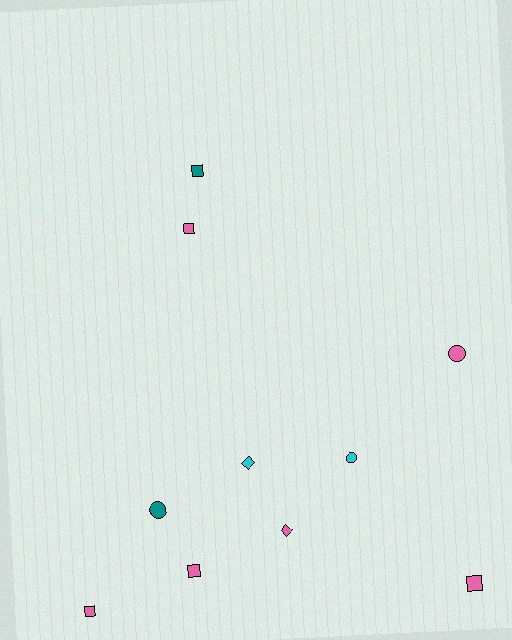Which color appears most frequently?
Pink, with 6 objects.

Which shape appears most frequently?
Square, with 5 objects.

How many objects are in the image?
There are 10 objects.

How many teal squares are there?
There is 1 teal square.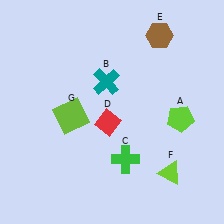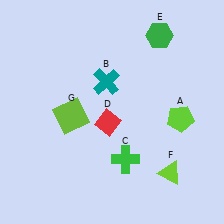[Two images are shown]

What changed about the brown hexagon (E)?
In Image 1, E is brown. In Image 2, it changed to green.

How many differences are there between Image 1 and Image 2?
There is 1 difference between the two images.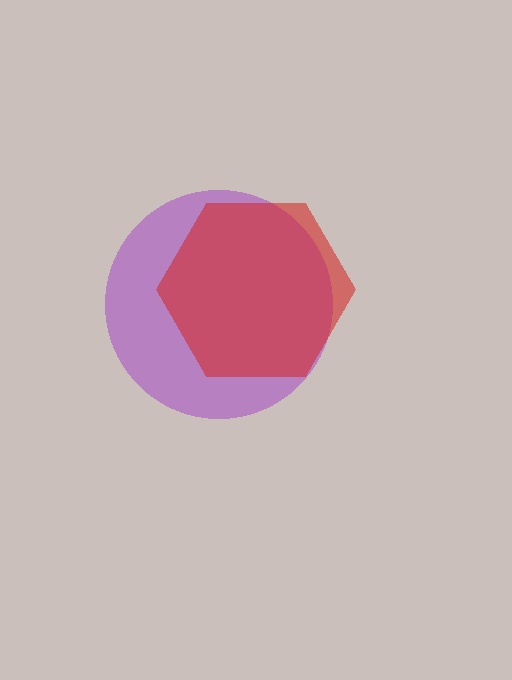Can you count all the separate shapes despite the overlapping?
Yes, there are 2 separate shapes.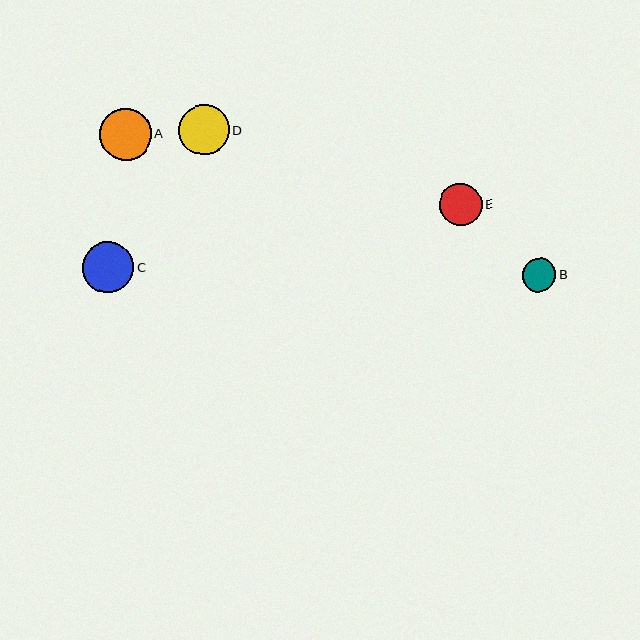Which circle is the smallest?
Circle B is the smallest with a size of approximately 33 pixels.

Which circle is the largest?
Circle A is the largest with a size of approximately 51 pixels.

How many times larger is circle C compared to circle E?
Circle C is approximately 1.2 times the size of circle E.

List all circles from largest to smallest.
From largest to smallest: A, C, D, E, B.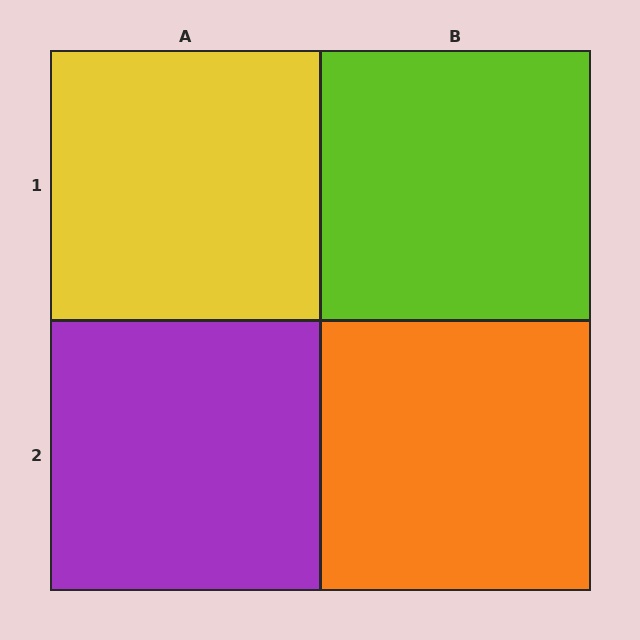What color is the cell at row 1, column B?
Lime.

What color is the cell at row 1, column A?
Yellow.